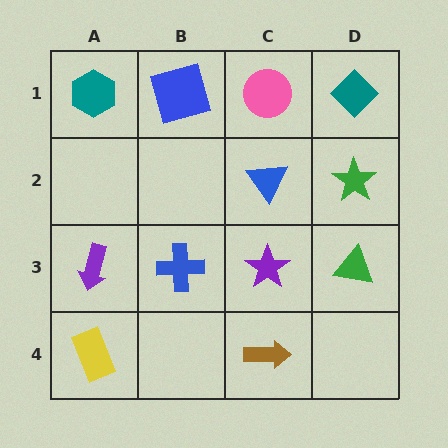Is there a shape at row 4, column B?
No, that cell is empty.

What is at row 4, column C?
A brown arrow.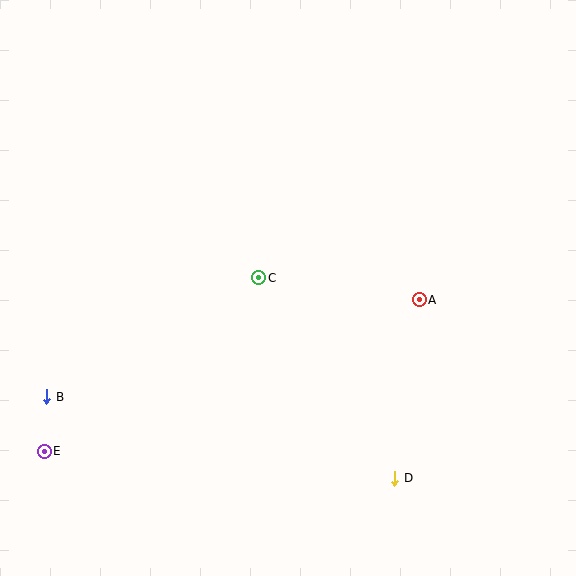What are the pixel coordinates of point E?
Point E is at (44, 451).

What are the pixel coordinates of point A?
Point A is at (419, 300).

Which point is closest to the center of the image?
Point C at (259, 278) is closest to the center.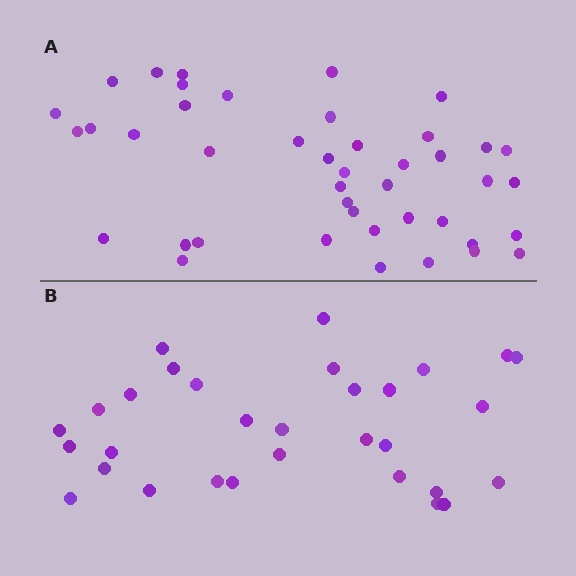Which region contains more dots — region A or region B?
Region A (the top region) has more dots.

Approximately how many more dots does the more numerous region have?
Region A has roughly 12 or so more dots than region B.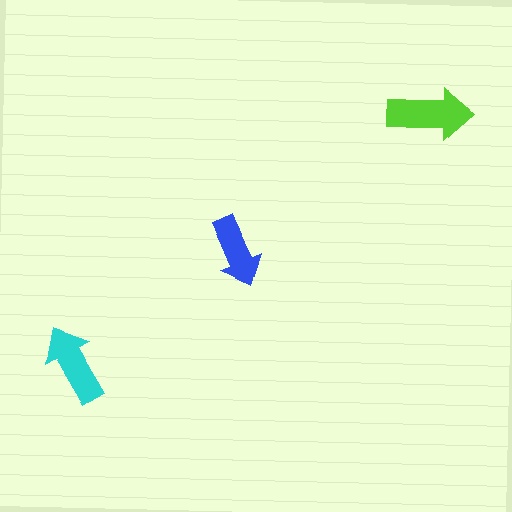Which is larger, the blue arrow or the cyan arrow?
The cyan one.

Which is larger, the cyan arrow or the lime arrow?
The lime one.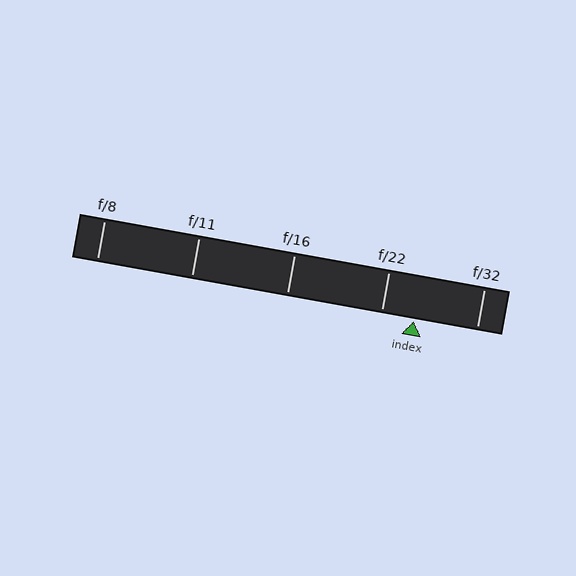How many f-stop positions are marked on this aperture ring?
There are 5 f-stop positions marked.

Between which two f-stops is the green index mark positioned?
The index mark is between f/22 and f/32.